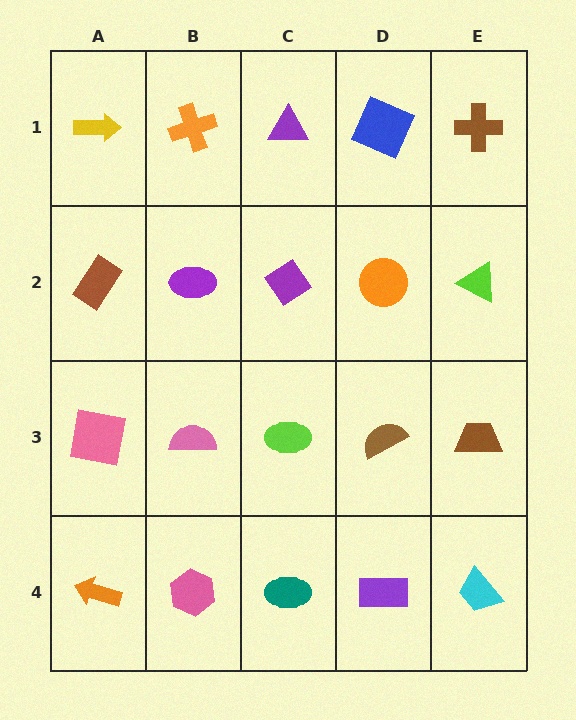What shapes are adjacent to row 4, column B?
A pink semicircle (row 3, column B), an orange arrow (row 4, column A), a teal ellipse (row 4, column C).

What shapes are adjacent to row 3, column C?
A purple diamond (row 2, column C), a teal ellipse (row 4, column C), a pink semicircle (row 3, column B), a brown semicircle (row 3, column D).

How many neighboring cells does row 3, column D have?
4.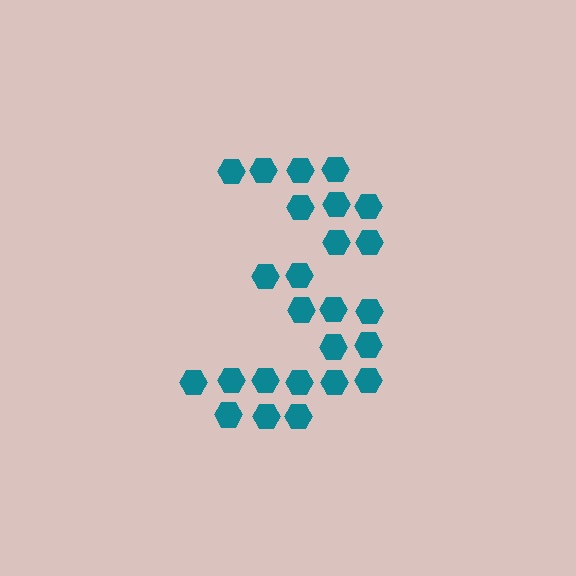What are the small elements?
The small elements are hexagons.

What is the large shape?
The large shape is the digit 3.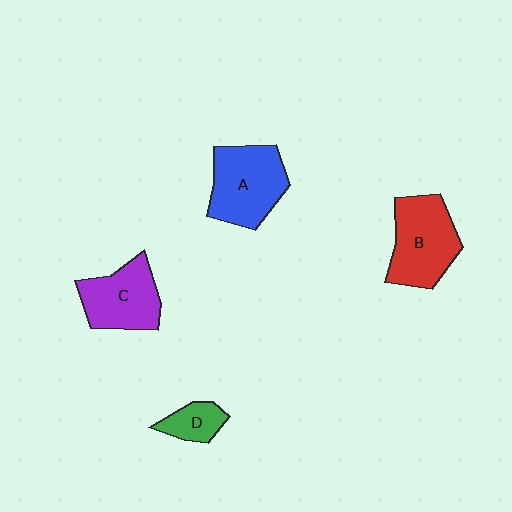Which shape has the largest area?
Shape A (blue).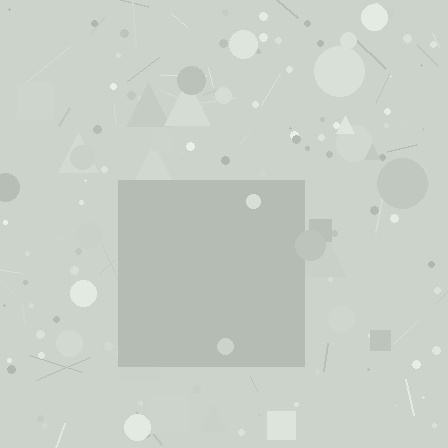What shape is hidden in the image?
A square is hidden in the image.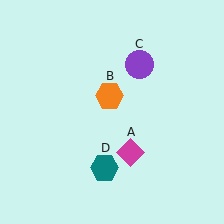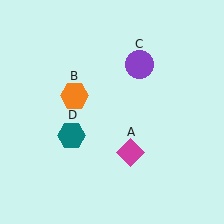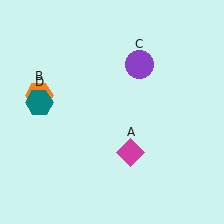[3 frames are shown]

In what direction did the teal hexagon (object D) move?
The teal hexagon (object D) moved up and to the left.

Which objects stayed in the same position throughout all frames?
Magenta diamond (object A) and purple circle (object C) remained stationary.